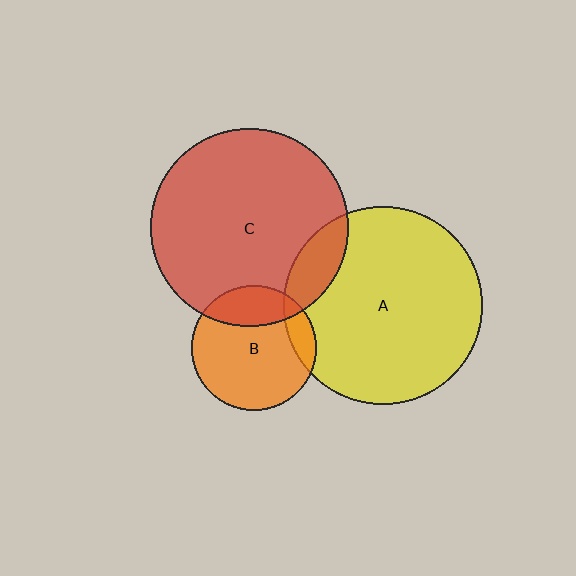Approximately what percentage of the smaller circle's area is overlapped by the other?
Approximately 10%.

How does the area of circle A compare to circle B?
Approximately 2.5 times.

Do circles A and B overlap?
Yes.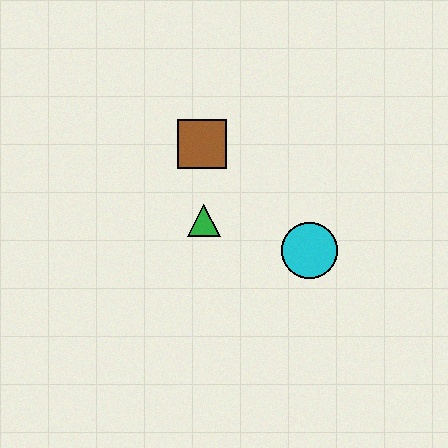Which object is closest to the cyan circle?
The green triangle is closest to the cyan circle.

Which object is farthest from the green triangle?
The cyan circle is farthest from the green triangle.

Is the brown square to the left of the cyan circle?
Yes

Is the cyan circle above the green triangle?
No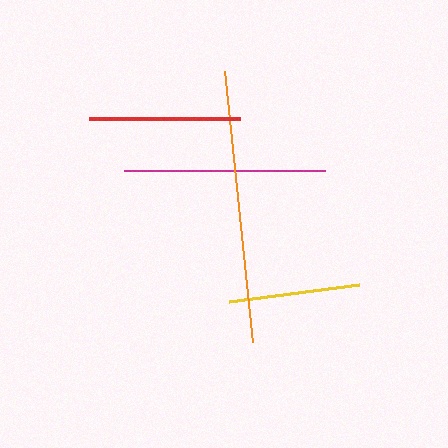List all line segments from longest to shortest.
From longest to shortest: orange, magenta, red, yellow.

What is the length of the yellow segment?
The yellow segment is approximately 131 pixels long.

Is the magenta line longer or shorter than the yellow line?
The magenta line is longer than the yellow line.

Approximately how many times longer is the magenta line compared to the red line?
The magenta line is approximately 1.3 times the length of the red line.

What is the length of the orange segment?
The orange segment is approximately 272 pixels long.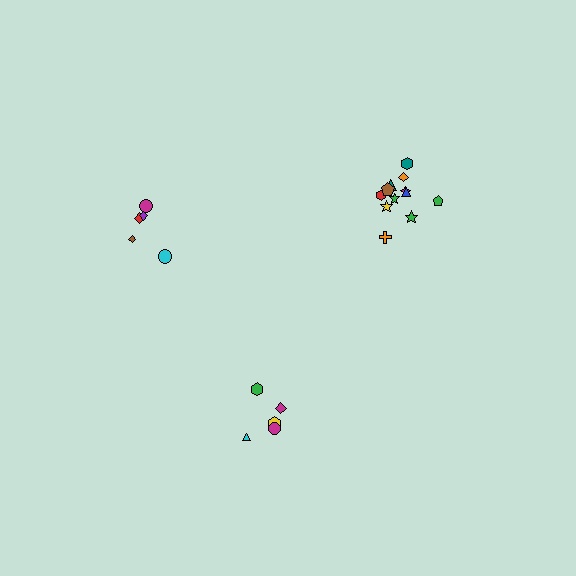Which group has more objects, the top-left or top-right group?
The top-right group.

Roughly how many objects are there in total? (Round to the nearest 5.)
Roughly 20 objects in total.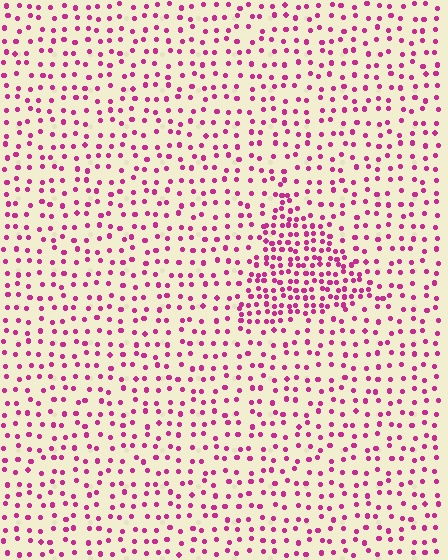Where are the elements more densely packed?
The elements are more densely packed inside the triangle boundary.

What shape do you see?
I see a triangle.